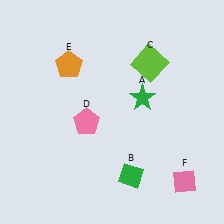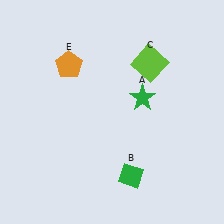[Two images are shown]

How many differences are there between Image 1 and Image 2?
There are 2 differences between the two images.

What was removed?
The pink pentagon (D), the pink diamond (F) were removed in Image 2.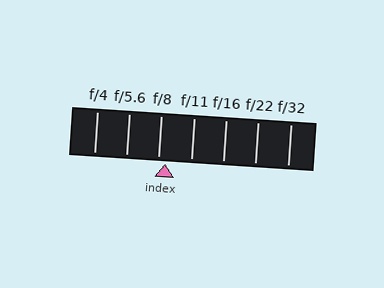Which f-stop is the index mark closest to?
The index mark is closest to f/8.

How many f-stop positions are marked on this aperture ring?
There are 7 f-stop positions marked.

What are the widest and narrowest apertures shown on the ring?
The widest aperture shown is f/4 and the narrowest is f/32.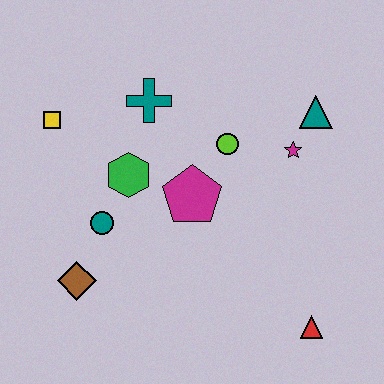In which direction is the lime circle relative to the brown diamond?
The lime circle is to the right of the brown diamond.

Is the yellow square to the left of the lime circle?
Yes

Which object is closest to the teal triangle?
The magenta star is closest to the teal triangle.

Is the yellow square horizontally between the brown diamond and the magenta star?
No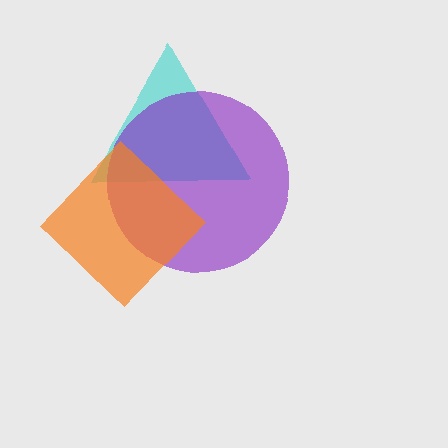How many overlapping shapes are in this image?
There are 3 overlapping shapes in the image.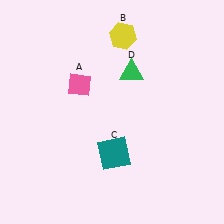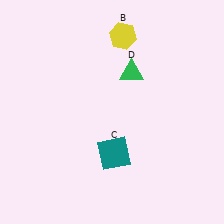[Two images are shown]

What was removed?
The pink diamond (A) was removed in Image 2.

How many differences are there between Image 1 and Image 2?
There is 1 difference between the two images.